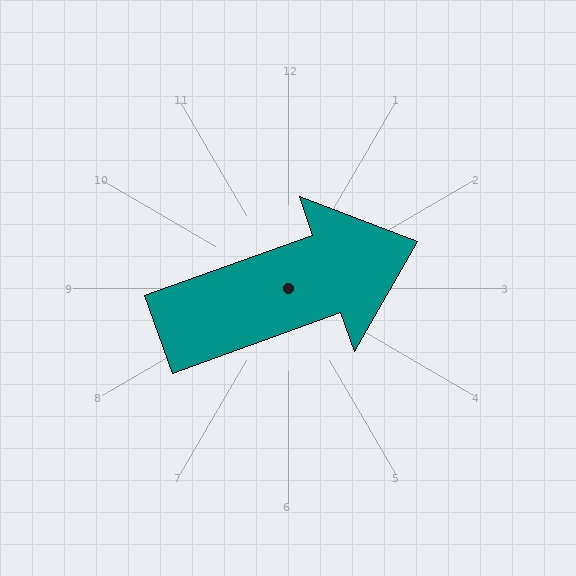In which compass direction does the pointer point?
East.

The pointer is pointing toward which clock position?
Roughly 2 o'clock.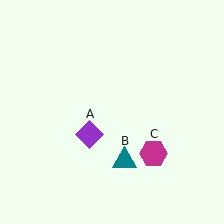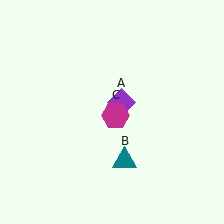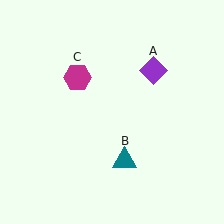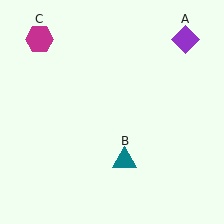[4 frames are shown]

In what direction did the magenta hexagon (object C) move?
The magenta hexagon (object C) moved up and to the left.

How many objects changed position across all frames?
2 objects changed position: purple diamond (object A), magenta hexagon (object C).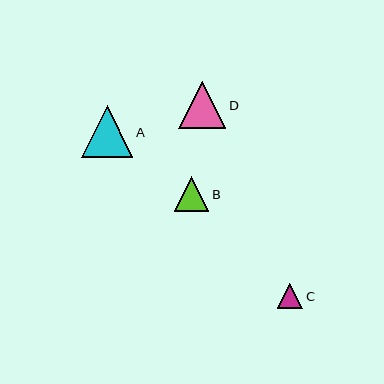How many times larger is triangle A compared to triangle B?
Triangle A is approximately 1.5 times the size of triangle B.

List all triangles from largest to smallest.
From largest to smallest: A, D, B, C.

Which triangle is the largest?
Triangle A is the largest with a size of approximately 51 pixels.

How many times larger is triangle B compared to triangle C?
Triangle B is approximately 1.4 times the size of triangle C.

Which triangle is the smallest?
Triangle C is the smallest with a size of approximately 25 pixels.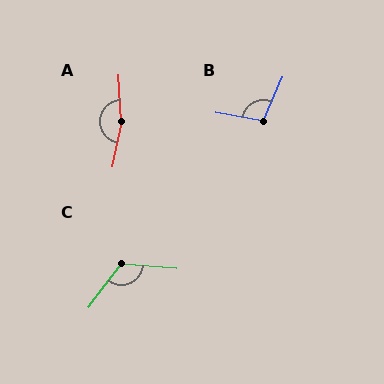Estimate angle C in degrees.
Approximately 122 degrees.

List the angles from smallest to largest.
B (105°), C (122°), A (166°).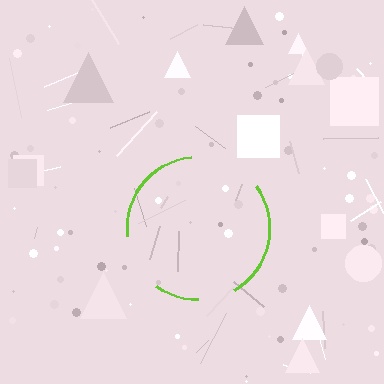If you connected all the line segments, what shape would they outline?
They would outline a circle.